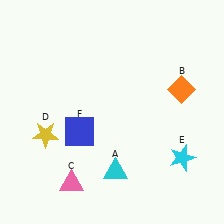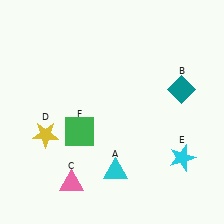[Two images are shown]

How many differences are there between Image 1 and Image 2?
There are 2 differences between the two images.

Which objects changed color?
B changed from orange to teal. F changed from blue to green.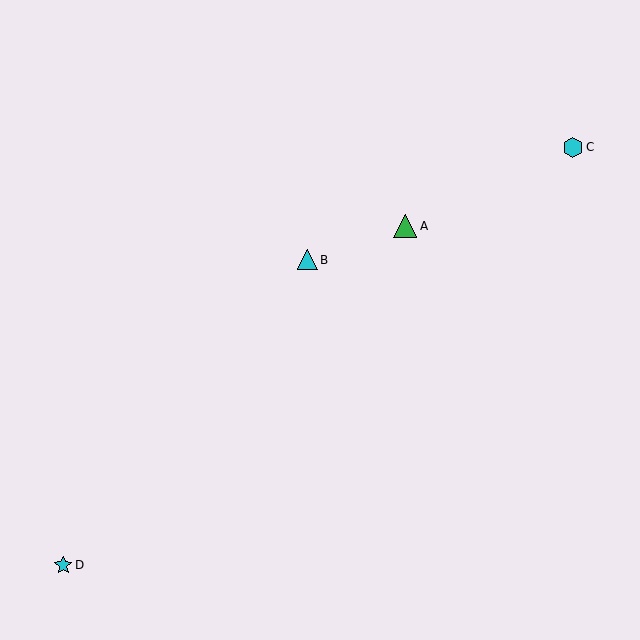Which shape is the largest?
The green triangle (labeled A) is the largest.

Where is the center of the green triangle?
The center of the green triangle is at (405, 226).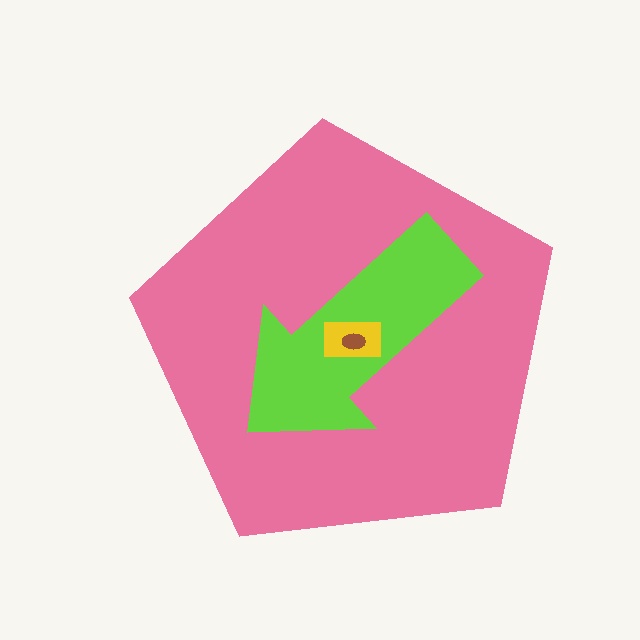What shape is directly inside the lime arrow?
The yellow rectangle.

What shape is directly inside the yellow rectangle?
The brown ellipse.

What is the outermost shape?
The pink pentagon.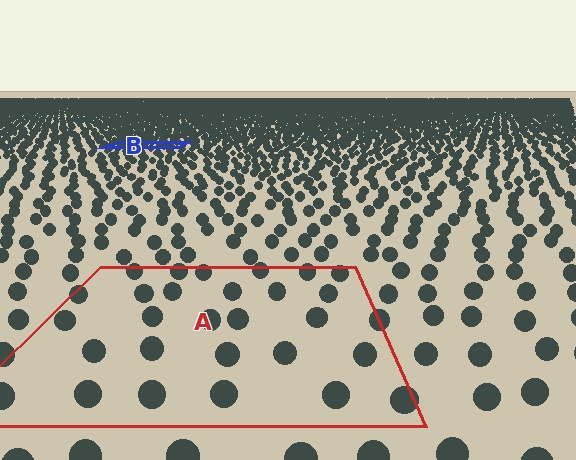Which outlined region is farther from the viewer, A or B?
Region B is farther from the viewer — the texture elements inside it appear smaller and more densely packed.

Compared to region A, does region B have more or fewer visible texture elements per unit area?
Region B has more texture elements per unit area — they are packed more densely because it is farther away.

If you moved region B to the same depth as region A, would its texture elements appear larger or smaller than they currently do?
They would appear larger. At a closer depth, the same texture elements are projected at a bigger on-screen size.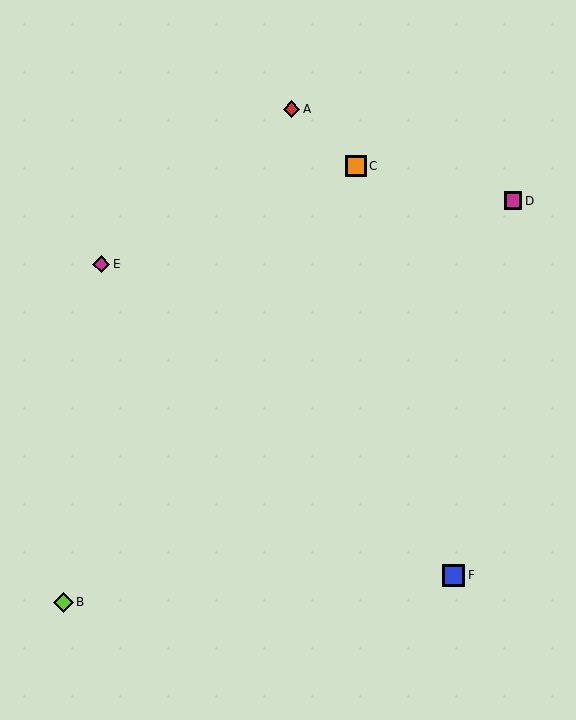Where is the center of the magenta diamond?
The center of the magenta diamond is at (101, 264).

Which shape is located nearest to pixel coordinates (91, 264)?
The magenta diamond (labeled E) at (101, 264) is nearest to that location.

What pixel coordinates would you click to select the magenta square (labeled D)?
Click at (513, 201) to select the magenta square D.